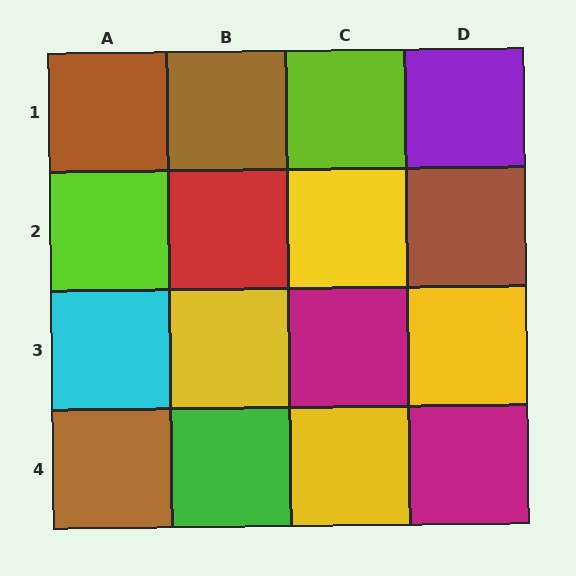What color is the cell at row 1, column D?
Purple.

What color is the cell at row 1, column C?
Lime.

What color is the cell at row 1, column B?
Brown.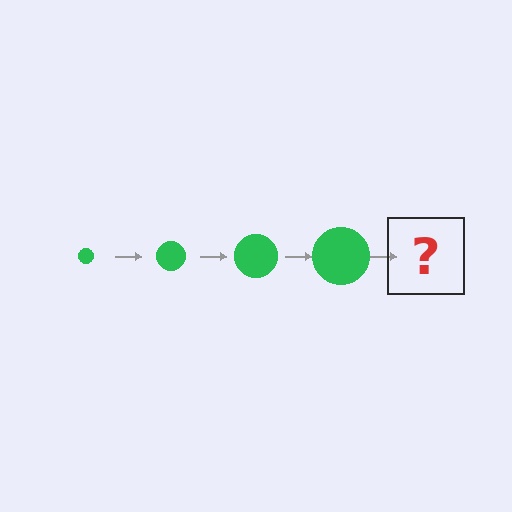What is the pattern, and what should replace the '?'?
The pattern is that the circle gets progressively larger each step. The '?' should be a green circle, larger than the previous one.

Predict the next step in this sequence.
The next step is a green circle, larger than the previous one.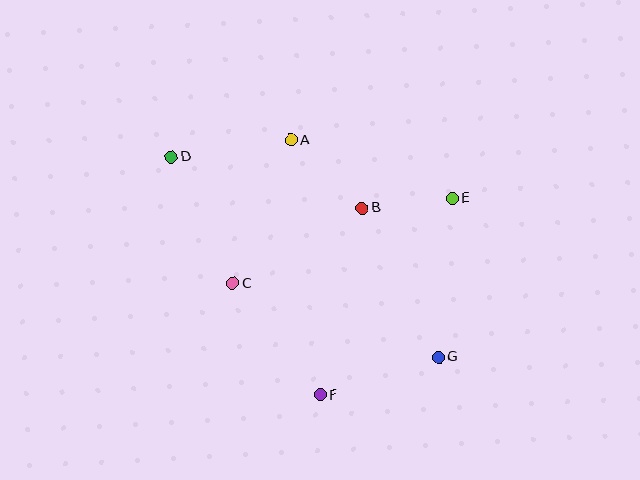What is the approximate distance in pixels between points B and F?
The distance between B and F is approximately 192 pixels.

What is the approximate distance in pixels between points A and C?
The distance between A and C is approximately 154 pixels.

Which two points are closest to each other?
Points B and E are closest to each other.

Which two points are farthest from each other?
Points D and G are farthest from each other.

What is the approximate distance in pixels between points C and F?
The distance between C and F is approximately 142 pixels.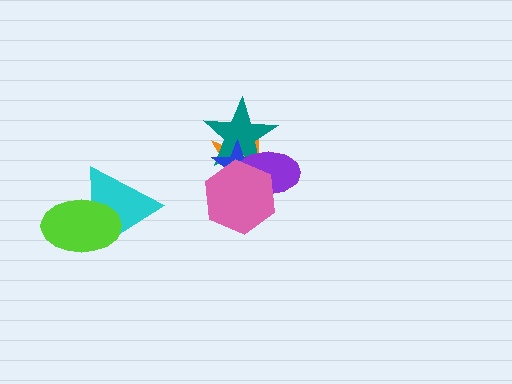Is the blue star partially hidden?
Yes, it is partially covered by another shape.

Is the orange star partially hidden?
Yes, it is partially covered by another shape.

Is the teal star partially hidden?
Yes, it is partially covered by another shape.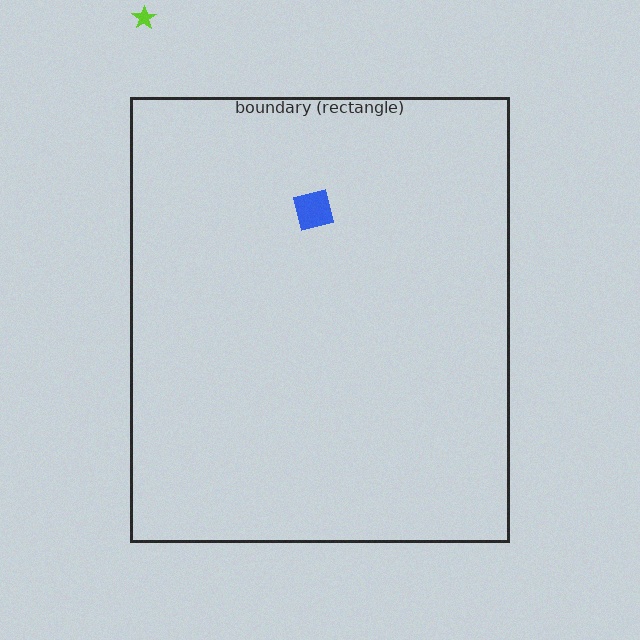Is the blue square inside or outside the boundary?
Inside.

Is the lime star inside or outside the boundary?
Outside.